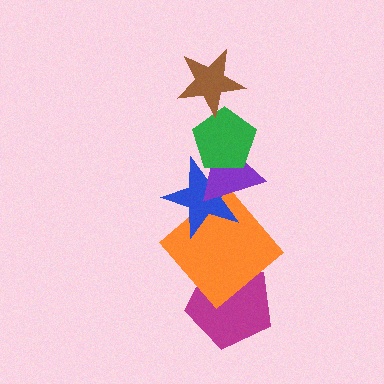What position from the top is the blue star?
The blue star is 4th from the top.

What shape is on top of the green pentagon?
The brown star is on top of the green pentagon.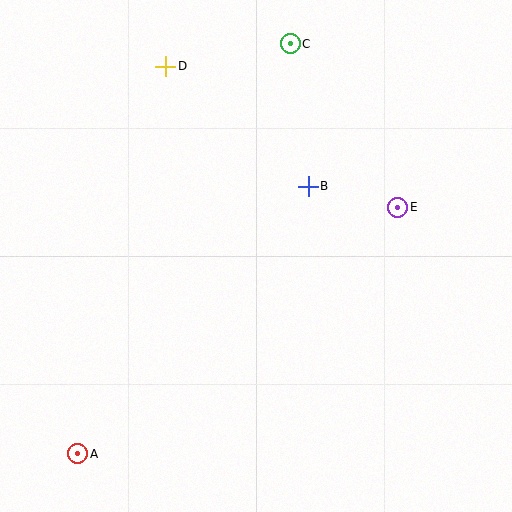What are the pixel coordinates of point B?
Point B is at (308, 186).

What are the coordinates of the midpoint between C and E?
The midpoint between C and E is at (344, 125).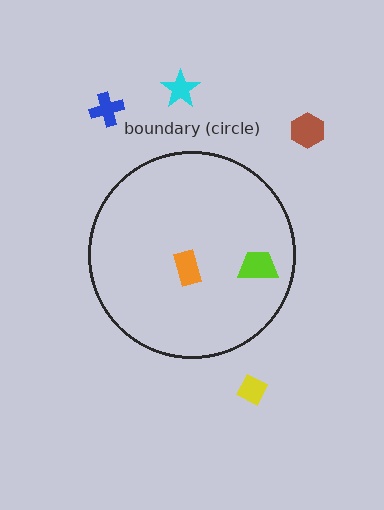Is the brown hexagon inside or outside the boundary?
Outside.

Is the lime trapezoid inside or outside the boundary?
Inside.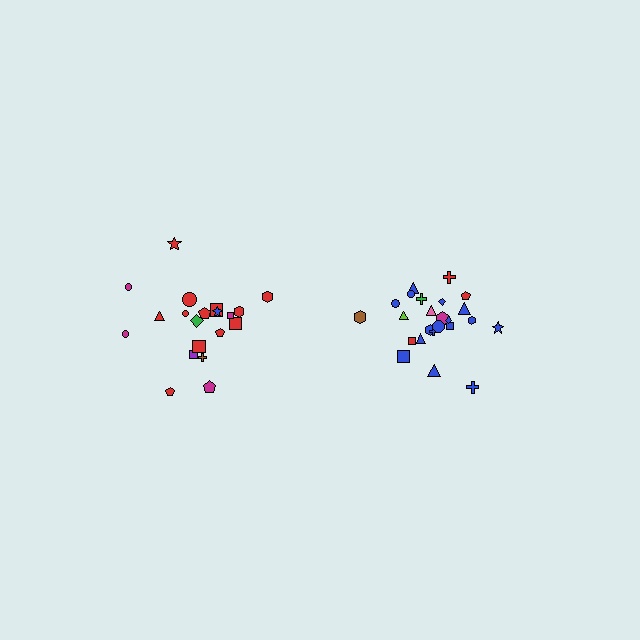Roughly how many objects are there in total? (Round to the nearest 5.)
Roughly 45 objects in total.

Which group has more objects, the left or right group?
The right group.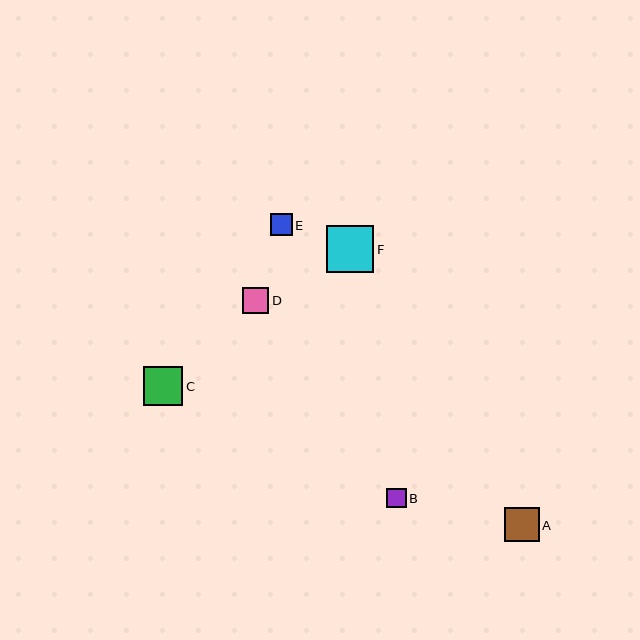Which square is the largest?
Square F is the largest with a size of approximately 47 pixels.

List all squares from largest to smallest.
From largest to smallest: F, C, A, D, E, B.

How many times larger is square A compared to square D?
Square A is approximately 1.3 times the size of square D.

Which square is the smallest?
Square B is the smallest with a size of approximately 19 pixels.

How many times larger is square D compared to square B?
Square D is approximately 1.4 times the size of square B.